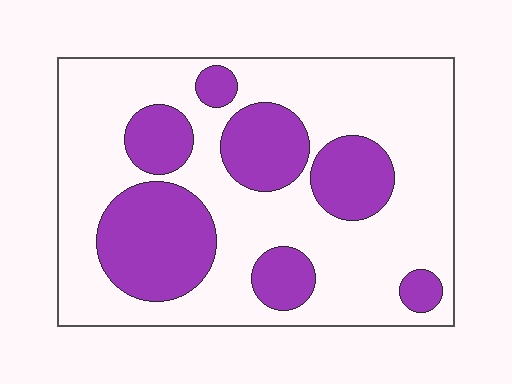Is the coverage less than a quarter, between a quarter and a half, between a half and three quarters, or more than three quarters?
Between a quarter and a half.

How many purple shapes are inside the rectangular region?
7.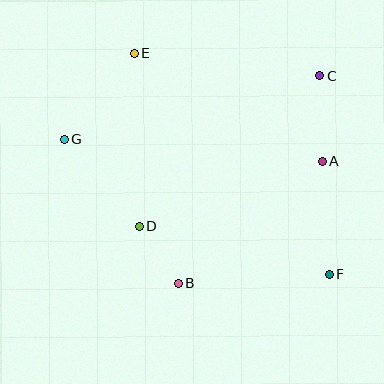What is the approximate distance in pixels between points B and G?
The distance between B and G is approximately 184 pixels.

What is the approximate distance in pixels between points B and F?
The distance between B and F is approximately 151 pixels.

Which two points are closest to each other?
Points B and D are closest to each other.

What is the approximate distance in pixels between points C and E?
The distance between C and E is approximately 187 pixels.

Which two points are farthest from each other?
Points F and G are farthest from each other.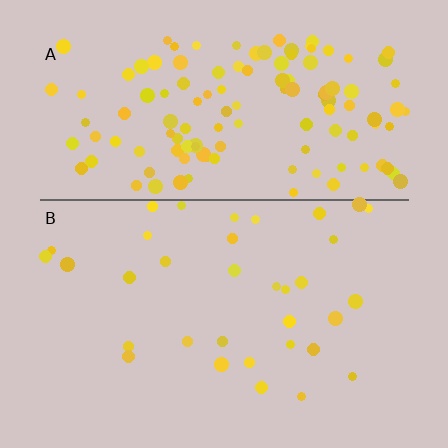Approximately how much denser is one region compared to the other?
Approximately 3.8× — region A over region B.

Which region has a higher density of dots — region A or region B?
A (the top).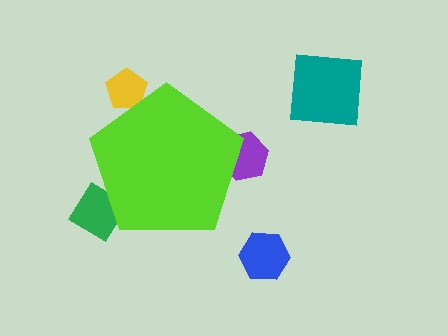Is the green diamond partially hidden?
Yes, the green diamond is partially hidden behind the lime pentagon.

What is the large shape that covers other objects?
A lime pentagon.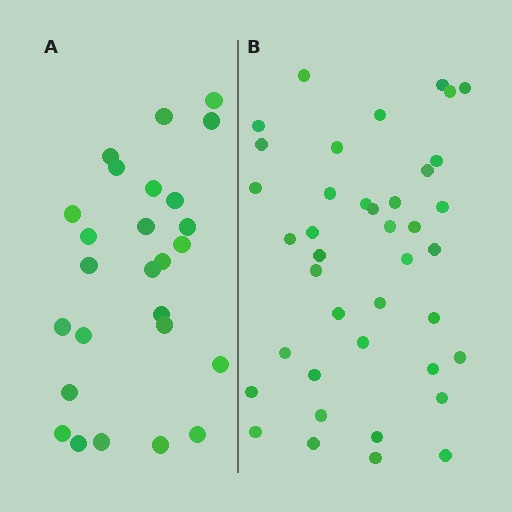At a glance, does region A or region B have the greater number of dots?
Region B (the right region) has more dots.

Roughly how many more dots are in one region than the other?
Region B has approximately 15 more dots than region A.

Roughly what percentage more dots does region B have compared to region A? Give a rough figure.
About 55% more.